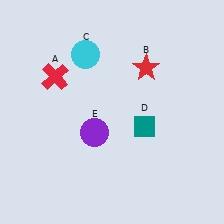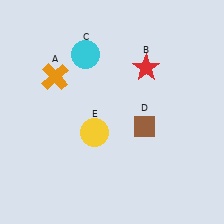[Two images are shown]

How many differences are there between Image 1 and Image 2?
There are 3 differences between the two images.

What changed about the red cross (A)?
In Image 1, A is red. In Image 2, it changed to orange.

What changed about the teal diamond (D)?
In Image 1, D is teal. In Image 2, it changed to brown.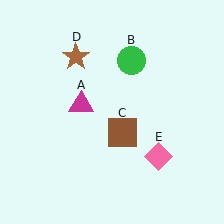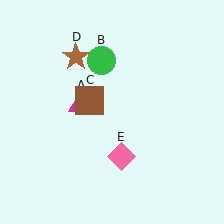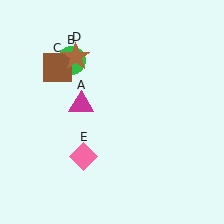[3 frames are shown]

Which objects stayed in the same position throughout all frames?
Magenta triangle (object A) and brown star (object D) remained stationary.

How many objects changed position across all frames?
3 objects changed position: green circle (object B), brown square (object C), pink diamond (object E).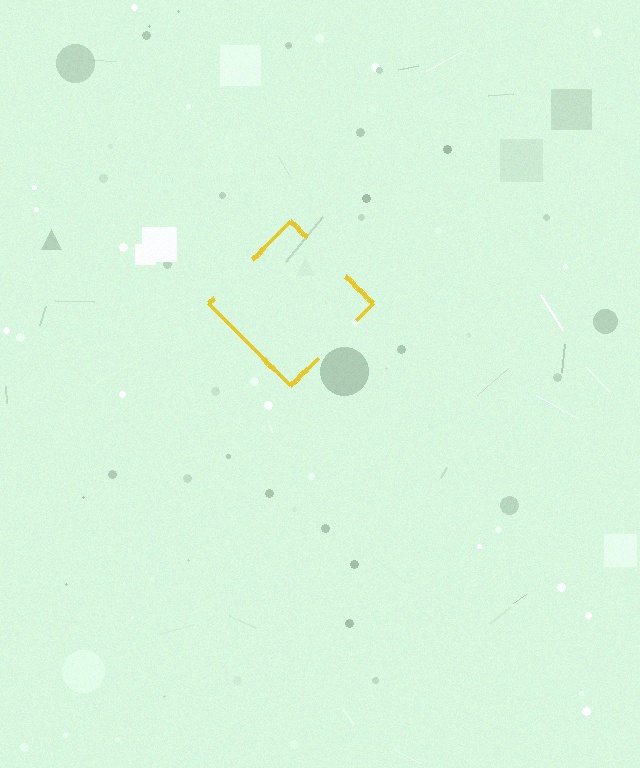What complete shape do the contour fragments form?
The contour fragments form a diamond.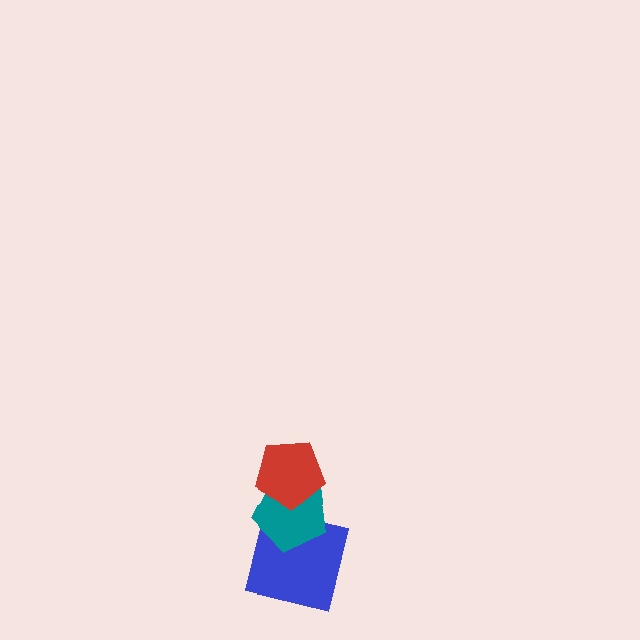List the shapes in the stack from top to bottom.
From top to bottom: the red pentagon, the teal pentagon, the blue square.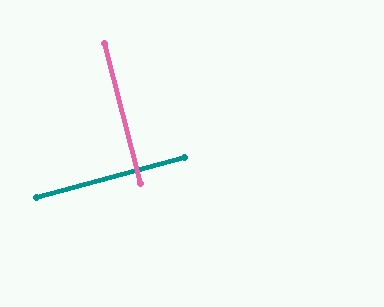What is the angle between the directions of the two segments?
Approximately 89 degrees.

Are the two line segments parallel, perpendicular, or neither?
Perpendicular — they meet at approximately 89°.